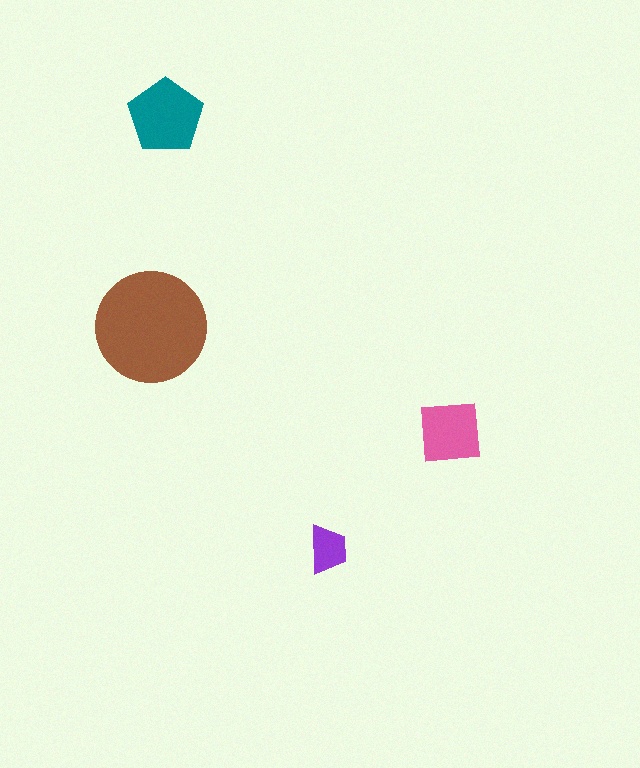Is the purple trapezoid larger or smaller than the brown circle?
Smaller.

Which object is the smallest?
The purple trapezoid.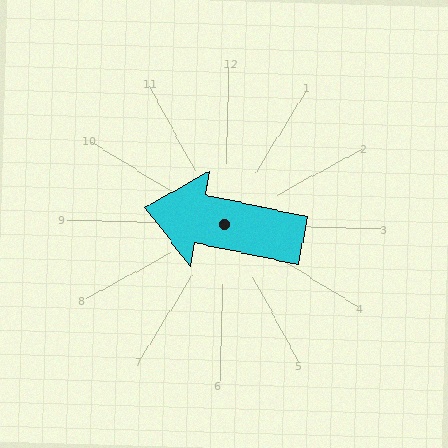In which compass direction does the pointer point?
West.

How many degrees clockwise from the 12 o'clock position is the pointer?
Approximately 280 degrees.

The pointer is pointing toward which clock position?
Roughly 9 o'clock.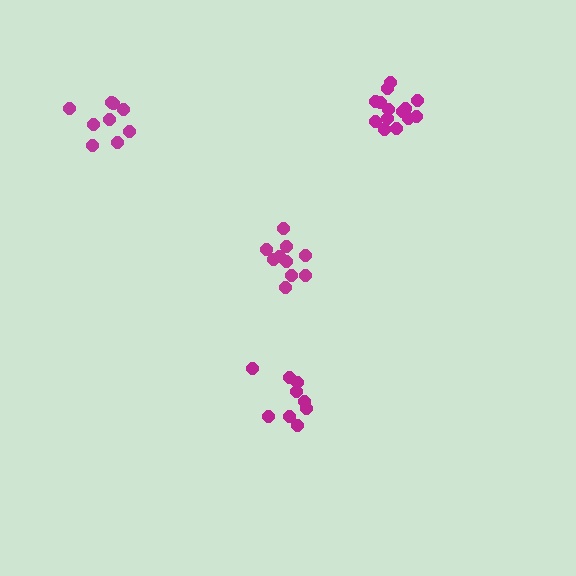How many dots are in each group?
Group 1: 10 dots, Group 2: 14 dots, Group 3: 9 dots, Group 4: 9 dots (42 total).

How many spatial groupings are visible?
There are 4 spatial groupings.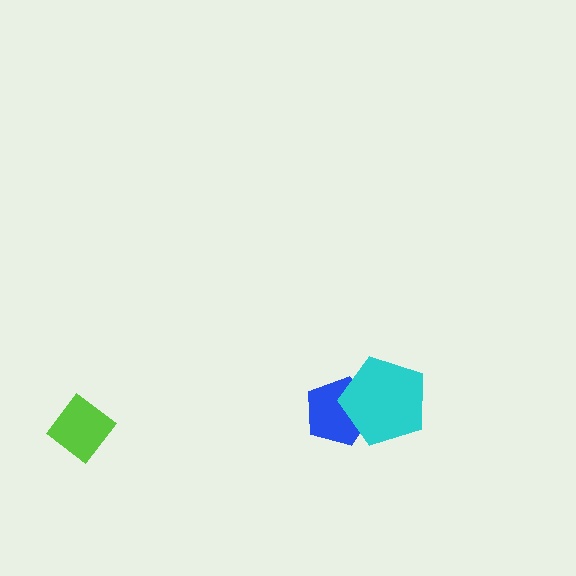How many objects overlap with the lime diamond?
0 objects overlap with the lime diamond.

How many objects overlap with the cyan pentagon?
1 object overlaps with the cyan pentagon.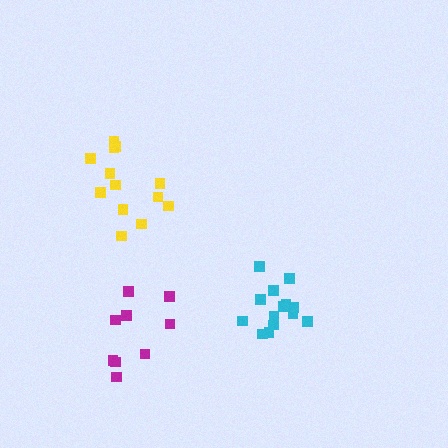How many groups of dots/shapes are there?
There are 3 groups.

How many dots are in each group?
Group 1: 9 dots, Group 2: 13 dots, Group 3: 14 dots (36 total).